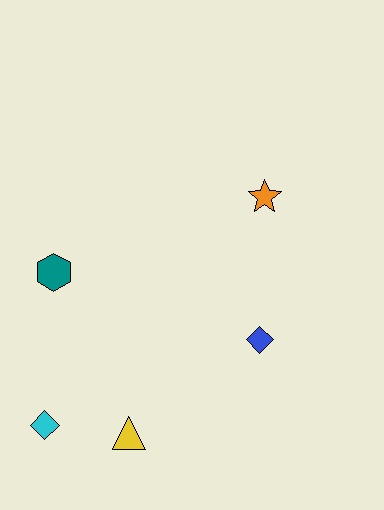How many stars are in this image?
There is 1 star.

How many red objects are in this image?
There are no red objects.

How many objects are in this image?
There are 5 objects.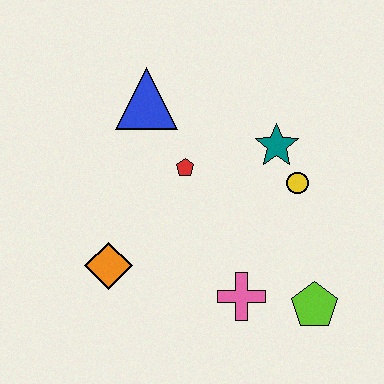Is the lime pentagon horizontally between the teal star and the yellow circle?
No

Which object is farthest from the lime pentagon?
The blue triangle is farthest from the lime pentagon.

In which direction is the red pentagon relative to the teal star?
The red pentagon is to the left of the teal star.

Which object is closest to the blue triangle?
The red pentagon is closest to the blue triangle.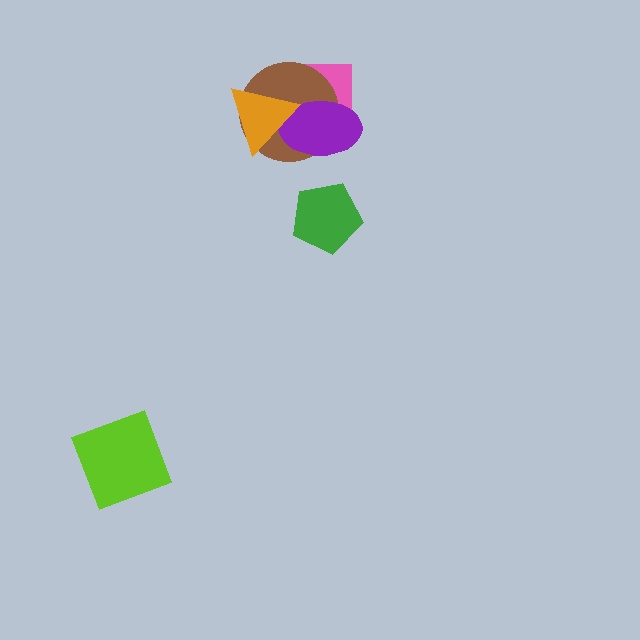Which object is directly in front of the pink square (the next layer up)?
The brown circle is directly in front of the pink square.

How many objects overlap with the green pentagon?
0 objects overlap with the green pentagon.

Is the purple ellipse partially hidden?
Yes, it is partially covered by another shape.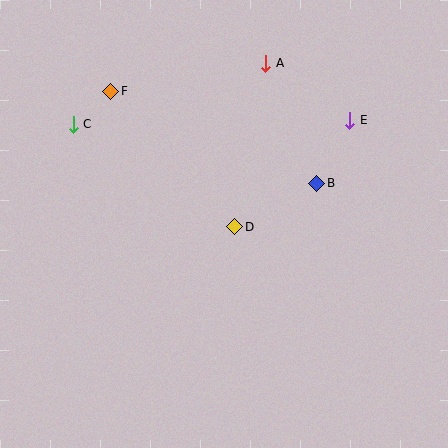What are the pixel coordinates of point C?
Point C is at (73, 124).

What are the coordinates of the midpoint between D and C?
The midpoint between D and C is at (154, 175).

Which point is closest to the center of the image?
Point D at (235, 227) is closest to the center.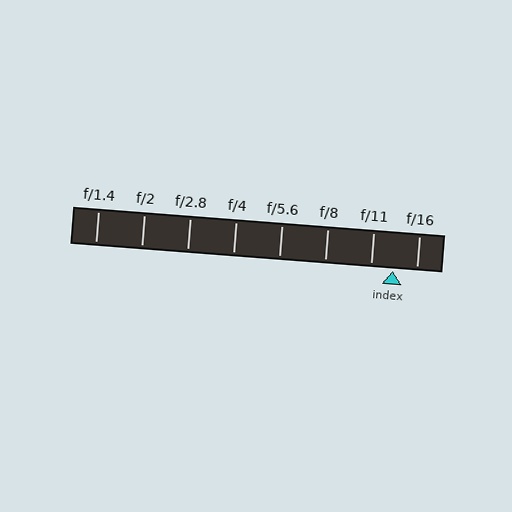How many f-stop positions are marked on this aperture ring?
There are 8 f-stop positions marked.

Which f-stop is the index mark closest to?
The index mark is closest to f/11.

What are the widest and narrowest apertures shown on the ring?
The widest aperture shown is f/1.4 and the narrowest is f/16.